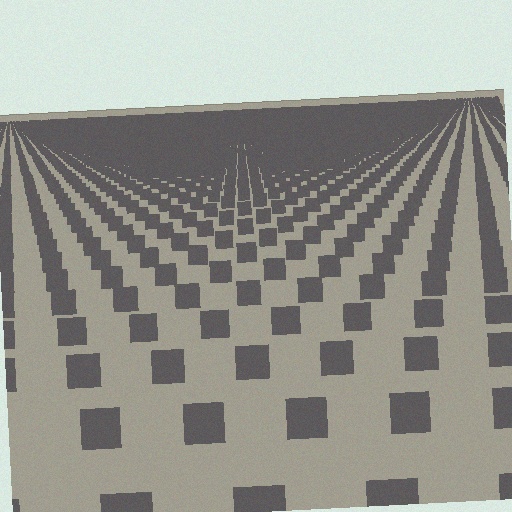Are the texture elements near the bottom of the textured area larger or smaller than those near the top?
Larger. Near the bottom, elements are closer to the viewer and appear at a bigger on-screen size.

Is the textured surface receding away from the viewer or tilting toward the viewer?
The surface is receding away from the viewer. Texture elements get smaller and denser toward the top.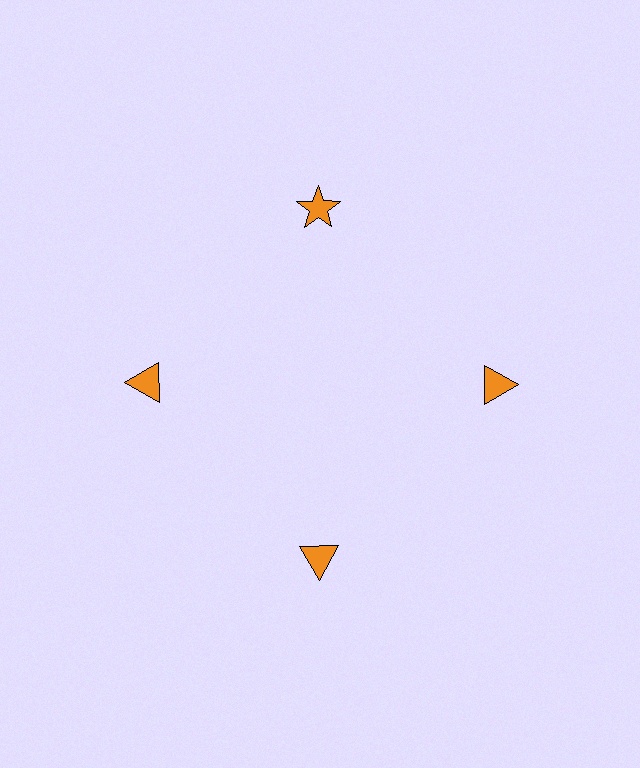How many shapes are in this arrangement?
There are 4 shapes arranged in a ring pattern.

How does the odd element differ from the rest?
It has a different shape: star instead of triangle.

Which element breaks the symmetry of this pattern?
The orange star at roughly the 12 o'clock position breaks the symmetry. All other shapes are orange triangles.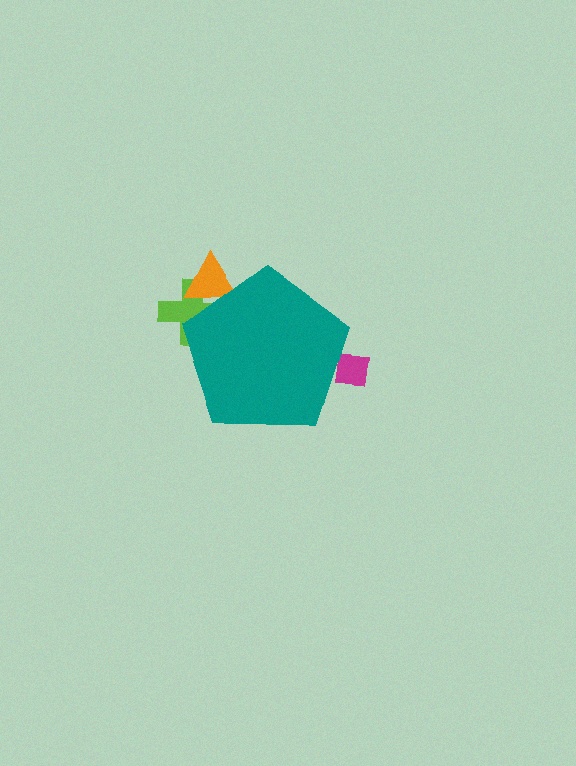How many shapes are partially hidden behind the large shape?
3 shapes are partially hidden.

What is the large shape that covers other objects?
A teal pentagon.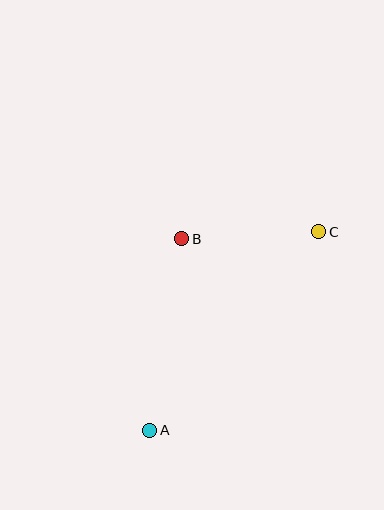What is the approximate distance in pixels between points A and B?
The distance between A and B is approximately 194 pixels.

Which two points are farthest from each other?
Points A and C are farthest from each other.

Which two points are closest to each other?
Points B and C are closest to each other.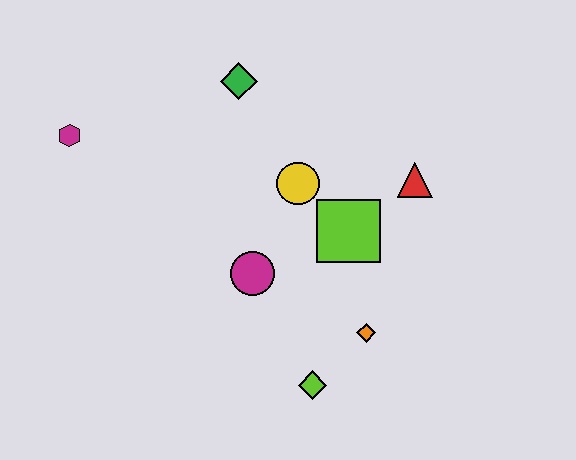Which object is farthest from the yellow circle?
The magenta hexagon is farthest from the yellow circle.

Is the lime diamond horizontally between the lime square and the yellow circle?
Yes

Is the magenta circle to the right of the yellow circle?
No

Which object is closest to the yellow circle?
The lime square is closest to the yellow circle.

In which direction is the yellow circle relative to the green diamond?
The yellow circle is below the green diamond.